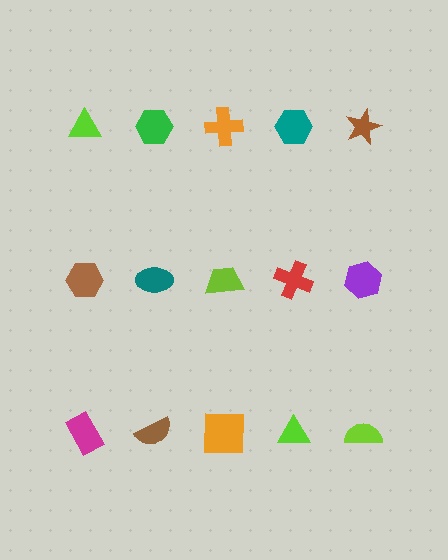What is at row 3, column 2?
A brown semicircle.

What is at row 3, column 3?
An orange square.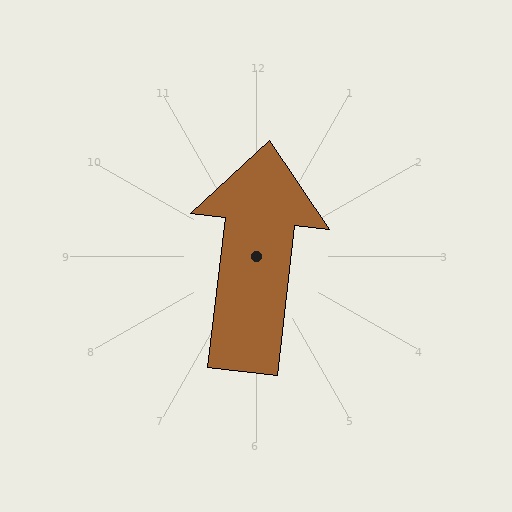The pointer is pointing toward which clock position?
Roughly 12 o'clock.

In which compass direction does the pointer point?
North.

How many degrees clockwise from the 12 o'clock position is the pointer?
Approximately 7 degrees.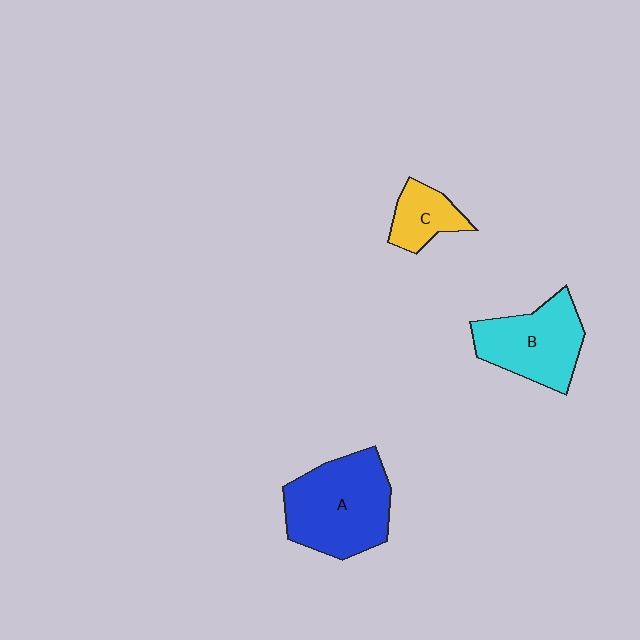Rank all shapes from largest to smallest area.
From largest to smallest: A (blue), B (cyan), C (yellow).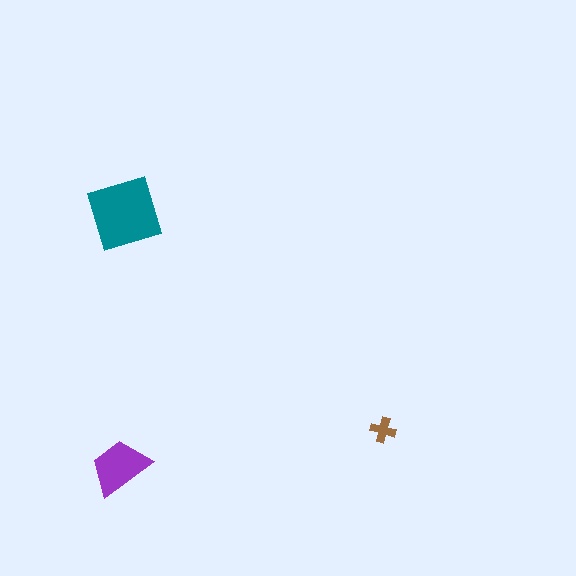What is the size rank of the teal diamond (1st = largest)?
1st.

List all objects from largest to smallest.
The teal diamond, the purple trapezoid, the brown cross.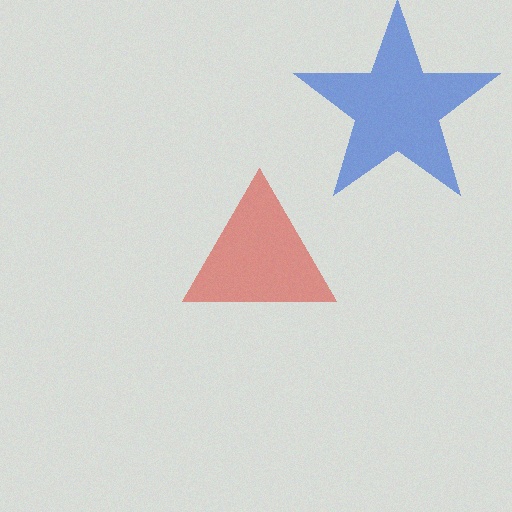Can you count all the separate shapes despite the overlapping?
Yes, there are 2 separate shapes.